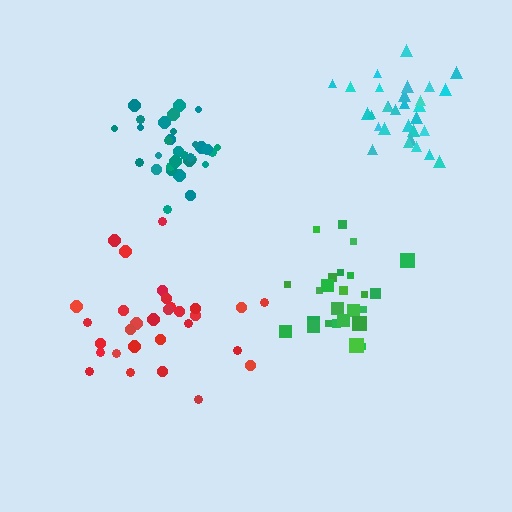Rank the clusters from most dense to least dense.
teal, cyan, green, red.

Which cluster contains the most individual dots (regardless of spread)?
Teal (31).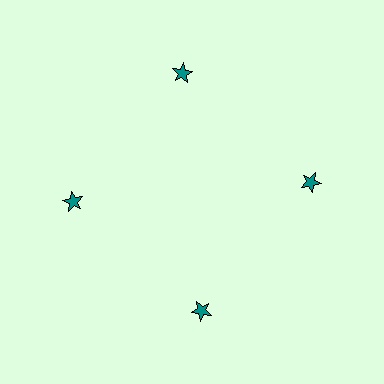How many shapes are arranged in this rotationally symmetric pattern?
There are 4 shapes, arranged in 4 groups of 1.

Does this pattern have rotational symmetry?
Yes, this pattern has 4-fold rotational symmetry. It looks the same after rotating 90 degrees around the center.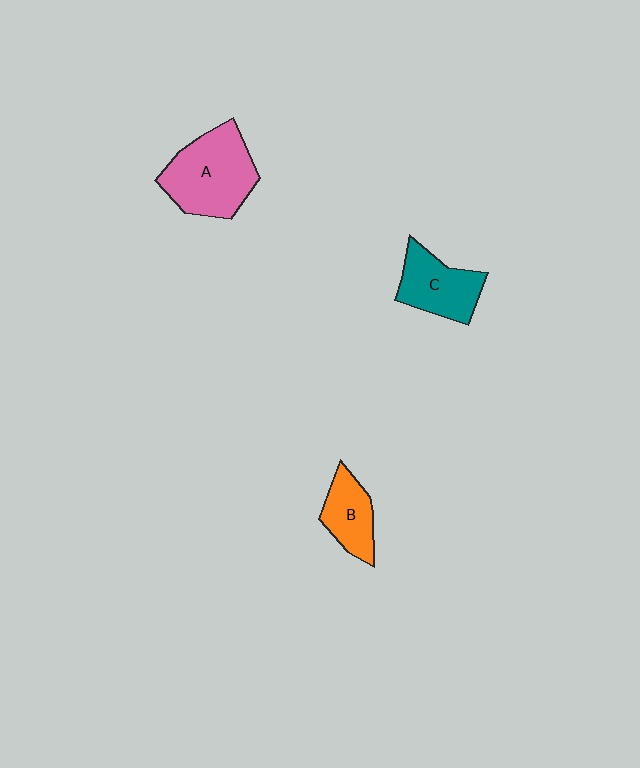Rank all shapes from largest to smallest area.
From largest to smallest: A (pink), C (teal), B (orange).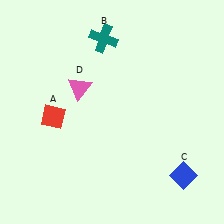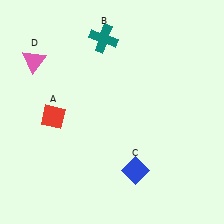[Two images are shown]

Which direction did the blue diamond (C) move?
The blue diamond (C) moved left.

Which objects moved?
The objects that moved are: the blue diamond (C), the pink triangle (D).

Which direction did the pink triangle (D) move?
The pink triangle (D) moved left.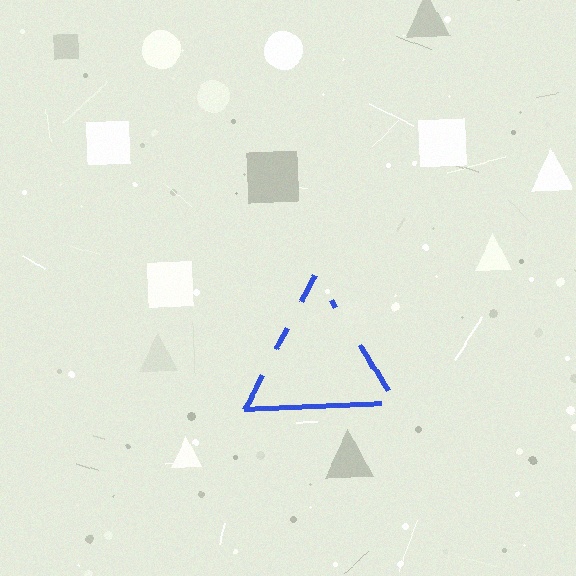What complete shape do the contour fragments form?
The contour fragments form a triangle.